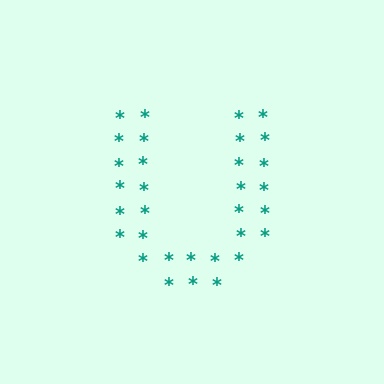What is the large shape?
The large shape is the letter U.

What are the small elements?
The small elements are asterisks.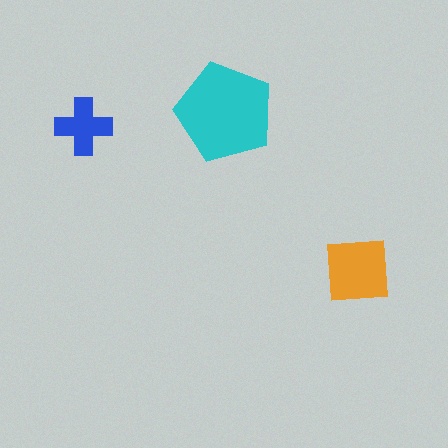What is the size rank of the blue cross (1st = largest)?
3rd.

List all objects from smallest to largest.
The blue cross, the orange square, the cyan pentagon.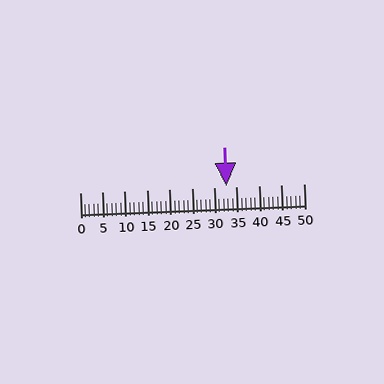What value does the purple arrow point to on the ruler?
The purple arrow points to approximately 33.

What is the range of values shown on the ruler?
The ruler shows values from 0 to 50.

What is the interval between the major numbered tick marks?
The major tick marks are spaced 5 units apart.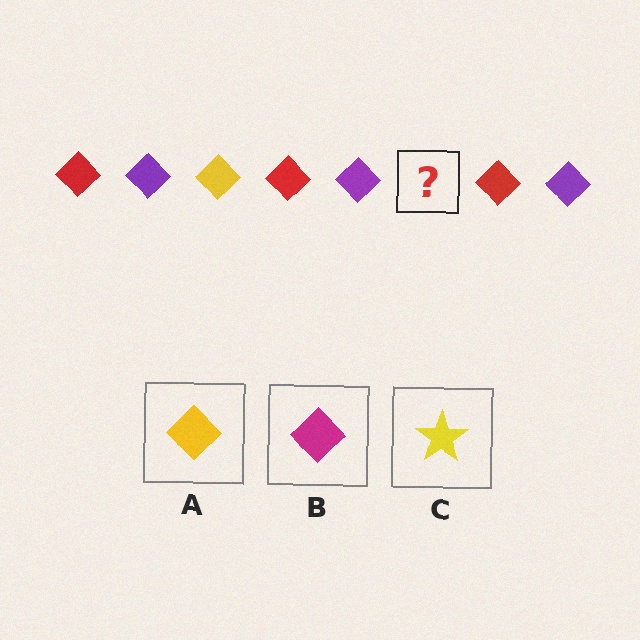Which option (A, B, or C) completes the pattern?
A.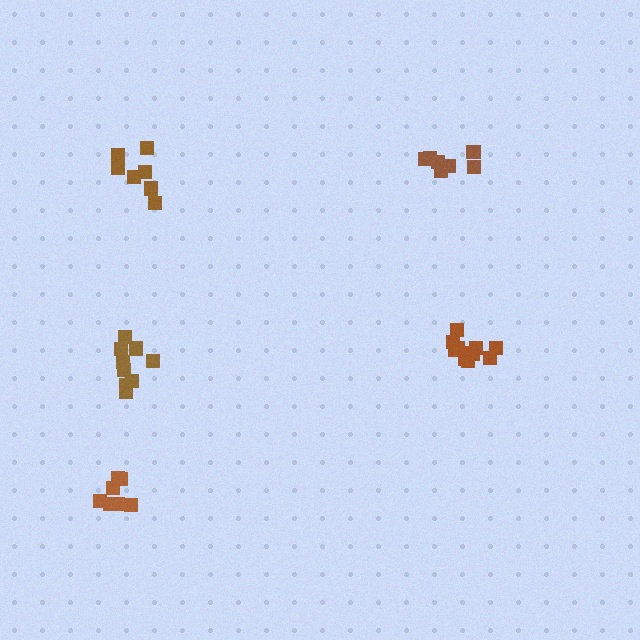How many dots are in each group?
Group 1: 11 dots, Group 2: 9 dots, Group 3: 7 dots, Group 4: 7 dots, Group 5: 7 dots (41 total).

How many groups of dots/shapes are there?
There are 5 groups.